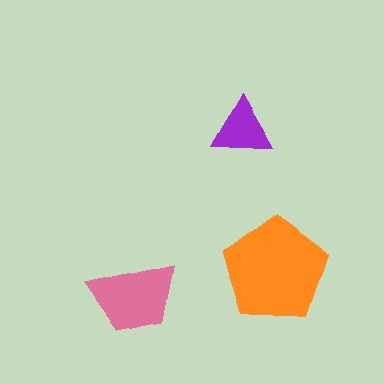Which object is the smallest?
The purple triangle.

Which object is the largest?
The orange pentagon.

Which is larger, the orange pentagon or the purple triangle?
The orange pentagon.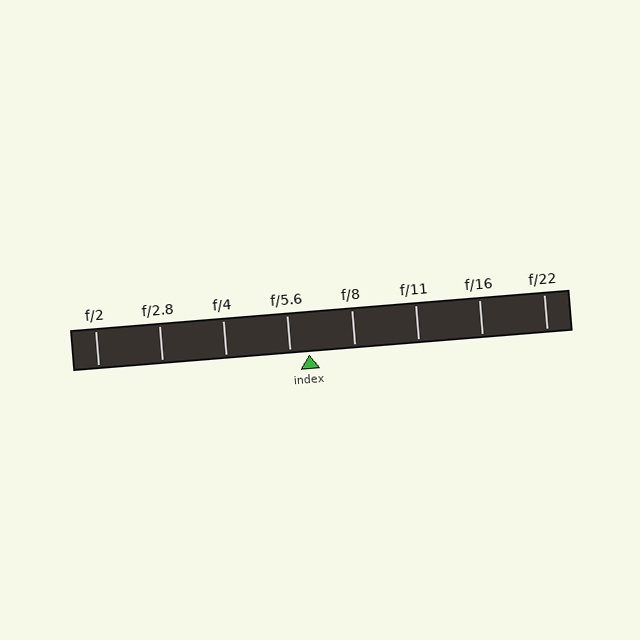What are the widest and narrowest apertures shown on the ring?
The widest aperture shown is f/2 and the narrowest is f/22.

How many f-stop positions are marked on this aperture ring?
There are 8 f-stop positions marked.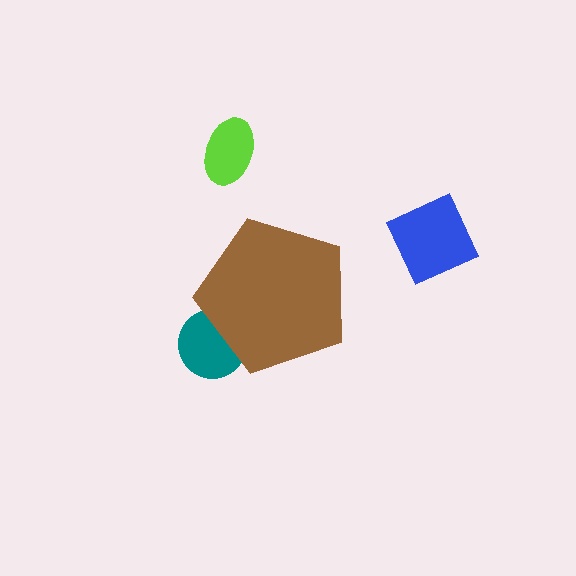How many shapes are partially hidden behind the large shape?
1 shape is partially hidden.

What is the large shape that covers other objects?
A brown pentagon.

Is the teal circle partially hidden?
Yes, the teal circle is partially hidden behind the brown pentagon.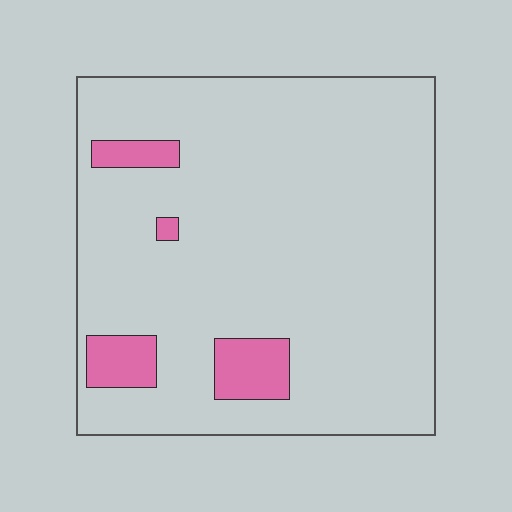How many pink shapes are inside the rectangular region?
4.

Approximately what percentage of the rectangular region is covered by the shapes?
Approximately 10%.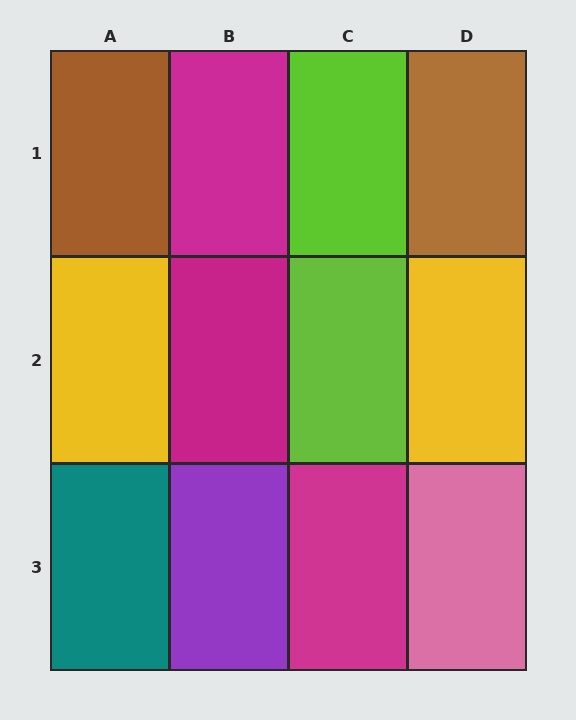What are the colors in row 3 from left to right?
Teal, purple, magenta, pink.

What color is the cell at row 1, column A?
Brown.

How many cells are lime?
2 cells are lime.